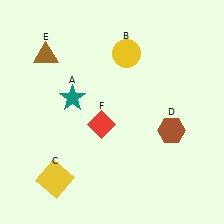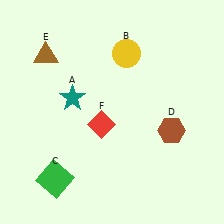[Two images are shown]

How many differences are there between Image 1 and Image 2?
There is 1 difference between the two images.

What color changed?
The square (C) changed from yellow in Image 1 to green in Image 2.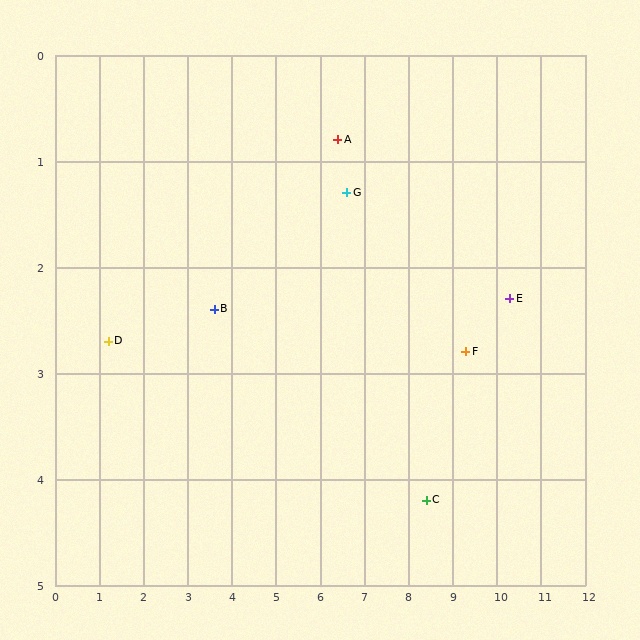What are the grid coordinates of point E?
Point E is at approximately (10.3, 2.3).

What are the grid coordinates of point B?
Point B is at approximately (3.6, 2.4).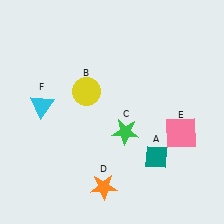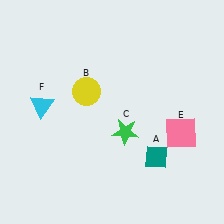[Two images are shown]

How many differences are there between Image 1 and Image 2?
There is 1 difference between the two images.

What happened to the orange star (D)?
The orange star (D) was removed in Image 2. It was in the bottom-left area of Image 1.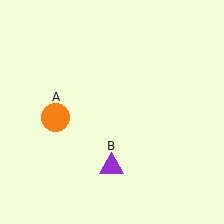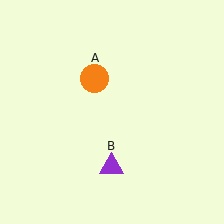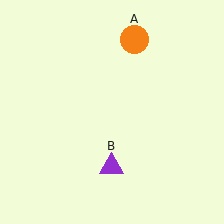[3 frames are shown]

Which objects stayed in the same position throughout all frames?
Purple triangle (object B) remained stationary.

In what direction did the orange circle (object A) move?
The orange circle (object A) moved up and to the right.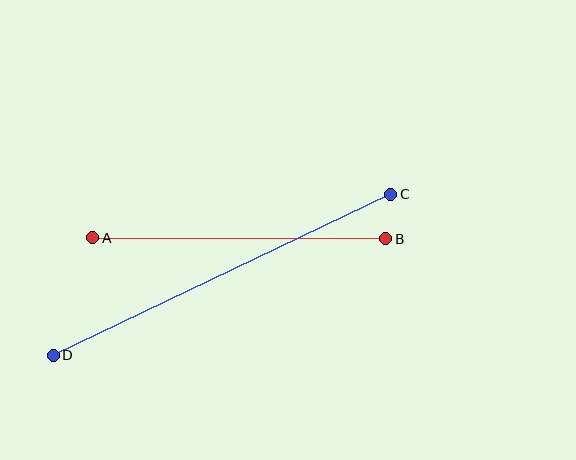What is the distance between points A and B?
The distance is approximately 293 pixels.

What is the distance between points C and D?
The distance is approximately 374 pixels.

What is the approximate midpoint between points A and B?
The midpoint is at approximately (239, 238) pixels.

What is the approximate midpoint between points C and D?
The midpoint is at approximately (222, 275) pixels.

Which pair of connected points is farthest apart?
Points C and D are farthest apart.